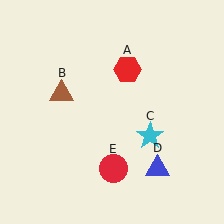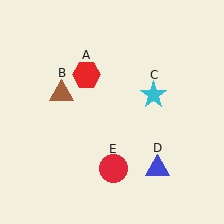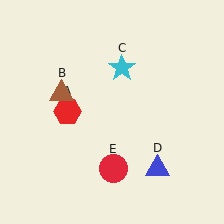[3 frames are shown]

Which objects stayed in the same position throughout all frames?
Brown triangle (object B) and blue triangle (object D) and red circle (object E) remained stationary.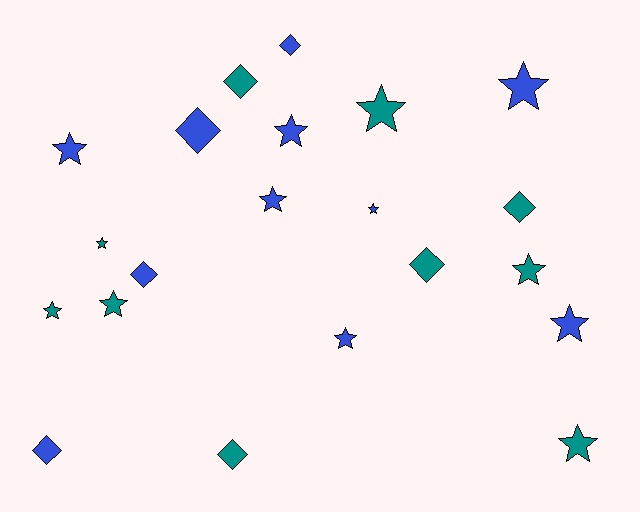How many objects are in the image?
There are 21 objects.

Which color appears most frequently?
Blue, with 11 objects.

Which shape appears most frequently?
Star, with 13 objects.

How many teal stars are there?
There are 6 teal stars.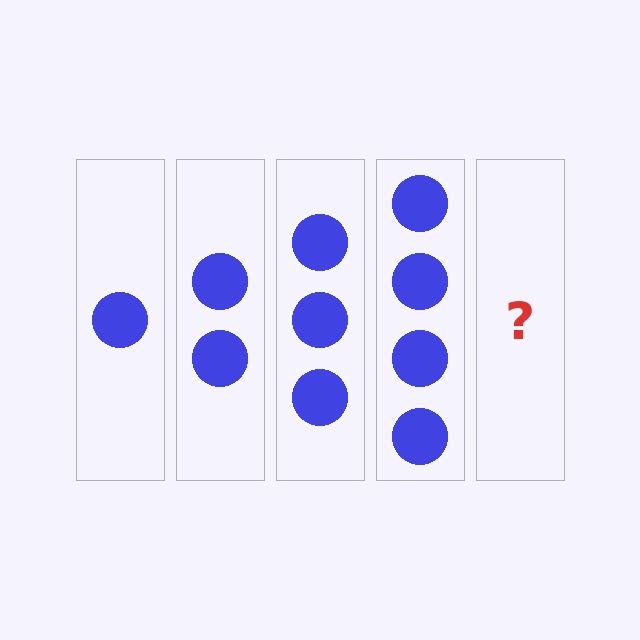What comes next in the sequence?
The next element should be 5 circles.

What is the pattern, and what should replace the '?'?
The pattern is that each step adds one more circle. The '?' should be 5 circles.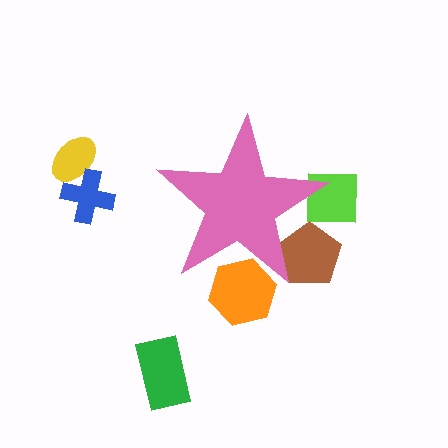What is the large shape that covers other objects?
A pink star.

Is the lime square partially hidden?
Yes, the lime square is partially hidden behind the pink star.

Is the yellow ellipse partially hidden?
No, the yellow ellipse is fully visible.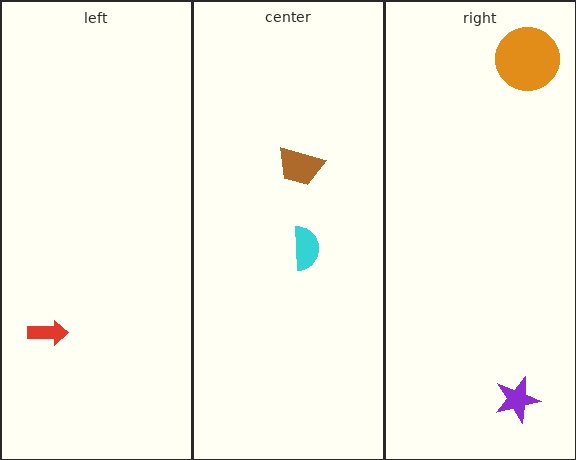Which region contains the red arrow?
The left region.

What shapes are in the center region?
The cyan semicircle, the brown trapezoid.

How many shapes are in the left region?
1.